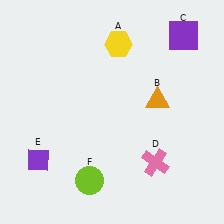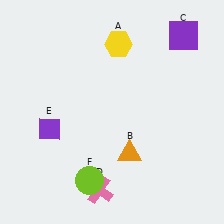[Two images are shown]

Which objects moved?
The objects that moved are: the orange triangle (B), the pink cross (D), the purple diamond (E).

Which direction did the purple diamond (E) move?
The purple diamond (E) moved up.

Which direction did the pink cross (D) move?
The pink cross (D) moved left.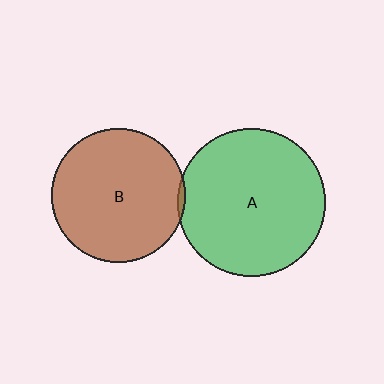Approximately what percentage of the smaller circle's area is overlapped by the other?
Approximately 5%.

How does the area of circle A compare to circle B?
Approximately 1.2 times.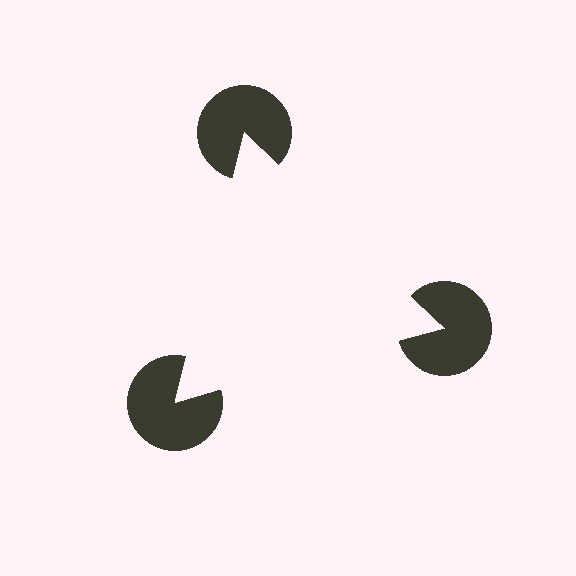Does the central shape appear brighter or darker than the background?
It typically appears slightly brighter than the background, even though no actual brightness change is drawn.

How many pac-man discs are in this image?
There are 3 — one at each vertex of the illusory triangle.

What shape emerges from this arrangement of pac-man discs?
An illusory triangle — its edges are inferred from the aligned wedge cuts in the pac-man discs, not physically drawn.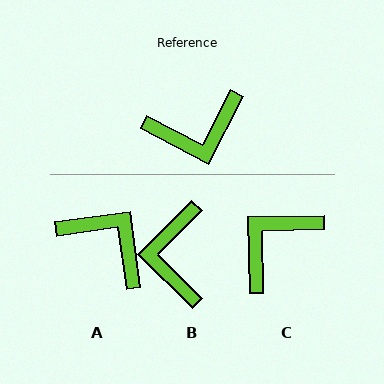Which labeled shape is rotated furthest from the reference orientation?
C, about 151 degrees away.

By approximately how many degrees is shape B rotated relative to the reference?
Approximately 107 degrees clockwise.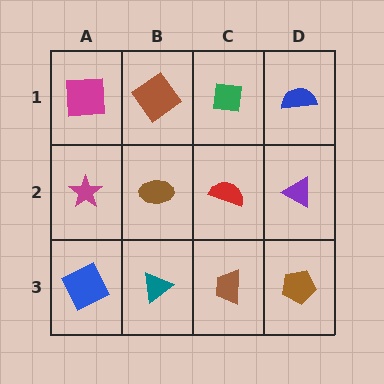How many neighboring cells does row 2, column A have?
3.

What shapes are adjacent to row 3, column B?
A brown ellipse (row 2, column B), a blue square (row 3, column A), a brown trapezoid (row 3, column C).